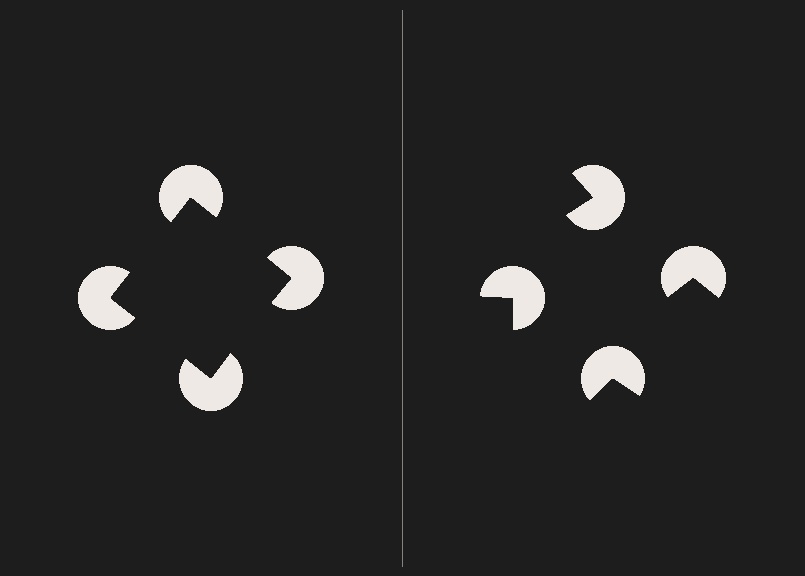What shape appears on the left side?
An illusory square.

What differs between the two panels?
The pac-man discs are positioned identically on both sides; only the wedge orientations differ. On the left they align to a square; on the right they are misaligned.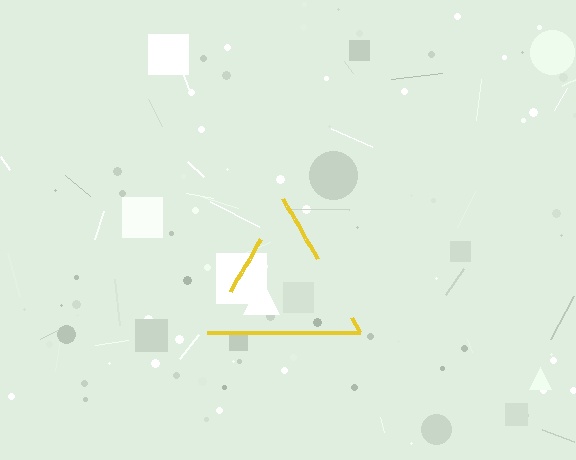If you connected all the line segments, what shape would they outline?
They would outline a triangle.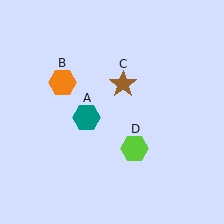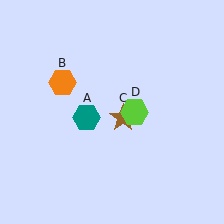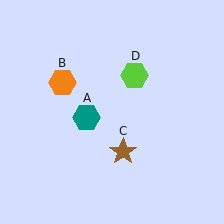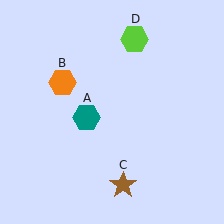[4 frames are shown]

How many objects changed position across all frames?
2 objects changed position: brown star (object C), lime hexagon (object D).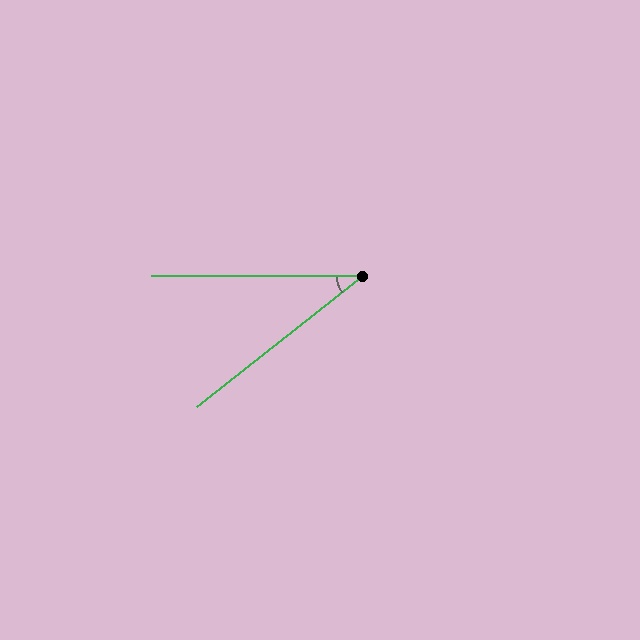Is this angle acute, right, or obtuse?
It is acute.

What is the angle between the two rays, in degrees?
Approximately 38 degrees.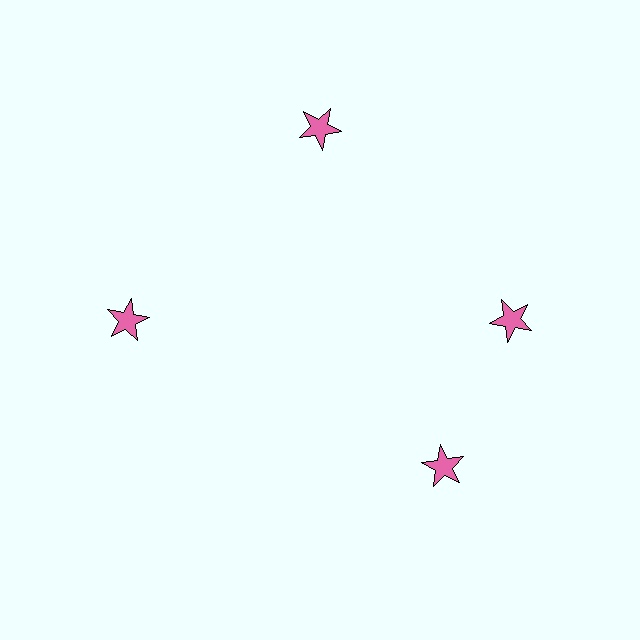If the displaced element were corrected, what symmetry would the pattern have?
It would have 4-fold rotational symmetry — the pattern would map onto itself every 90 degrees.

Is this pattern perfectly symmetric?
No. The 4 pink stars are arranged in a ring, but one element near the 6 o'clock position is rotated out of alignment along the ring, breaking the 4-fold rotational symmetry.